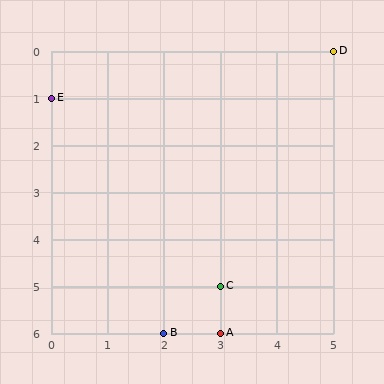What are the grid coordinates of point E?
Point E is at grid coordinates (0, 1).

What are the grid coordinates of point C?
Point C is at grid coordinates (3, 5).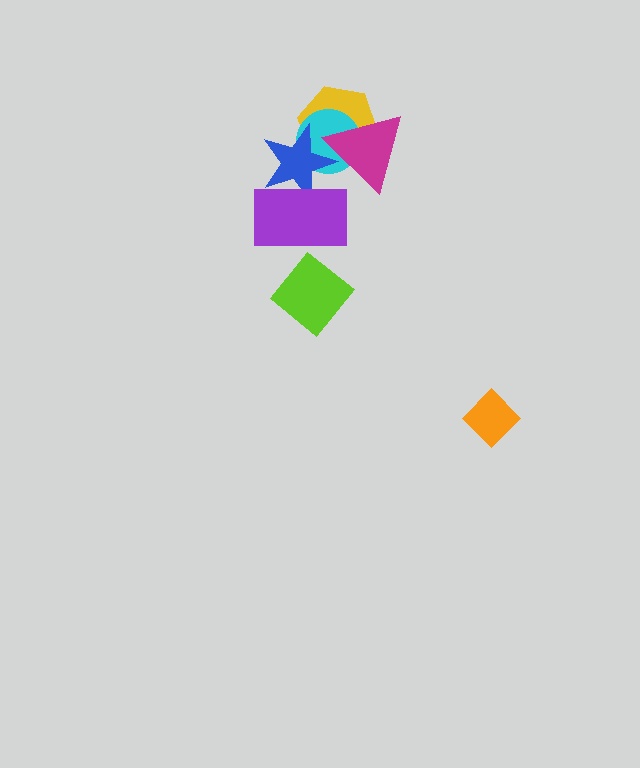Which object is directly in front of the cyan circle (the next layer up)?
The blue star is directly in front of the cyan circle.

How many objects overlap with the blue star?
4 objects overlap with the blue star.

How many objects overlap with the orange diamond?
0 objects overlap with the orange diamond.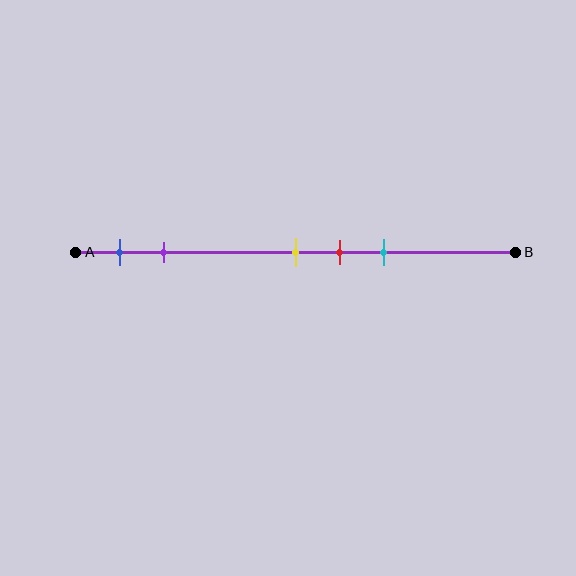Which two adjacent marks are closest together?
The yellow and red marks are the closest adjacent pair.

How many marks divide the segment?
There are 5 marks dividing the segment.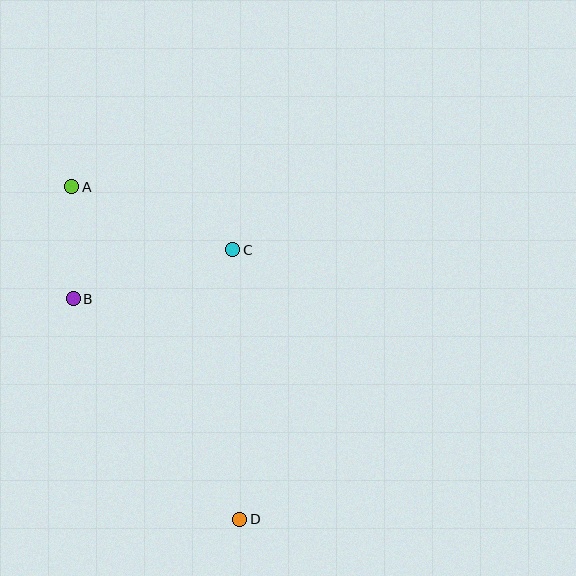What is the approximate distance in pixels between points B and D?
The distance between B and D is approximately 276 pixels.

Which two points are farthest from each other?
Points A and D are farthest from each other.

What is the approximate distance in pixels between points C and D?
The distance between C and D is approximately 270 pixels.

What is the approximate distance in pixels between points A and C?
The distance between A and C is approximately 173 pixels.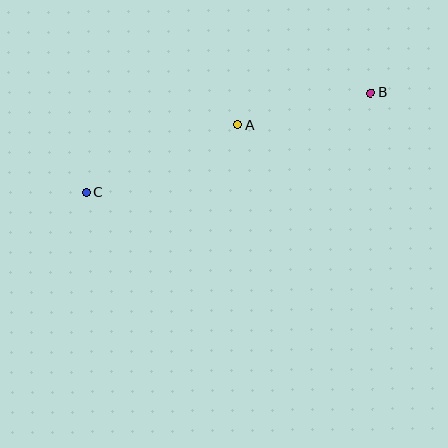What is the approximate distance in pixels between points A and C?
The distance between A and C is approximately 166 pixels.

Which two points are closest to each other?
Points A and B are closest to each other.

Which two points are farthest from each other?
Points B and C are farthest from each other.